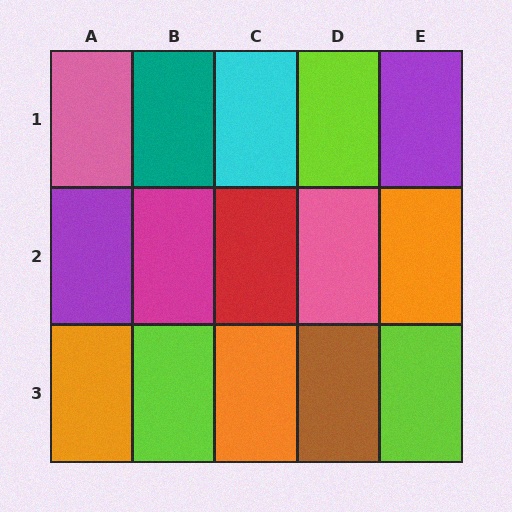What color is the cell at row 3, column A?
Orange.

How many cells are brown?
1 cell is brown.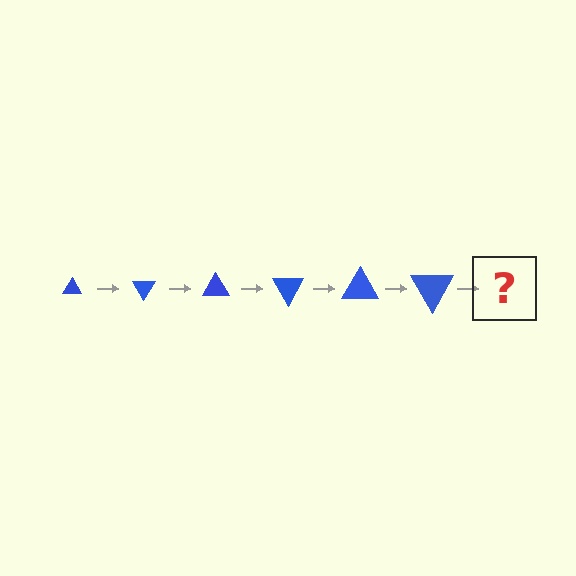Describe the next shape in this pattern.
It should be a triangle, larger than the previous one and rotated 360 degrees from the start.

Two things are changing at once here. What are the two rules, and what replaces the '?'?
The two rules are that the triangle grows larger each step and it rotates 60 degrees each step. The '?' should be a triangle, larger than the previous one and rotated 360 degrees from the start.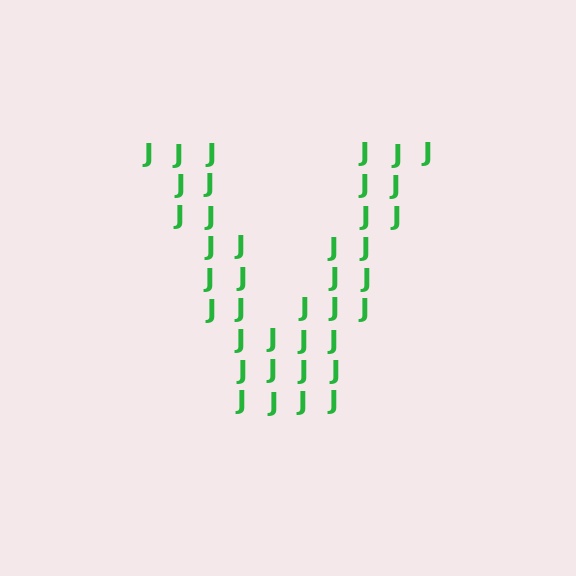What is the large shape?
The large shape is the letter V.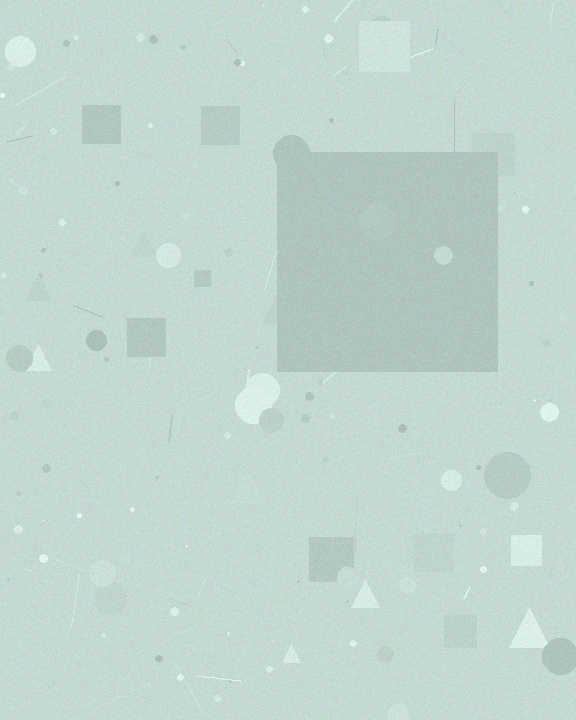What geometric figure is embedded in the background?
A square is embedded in the background.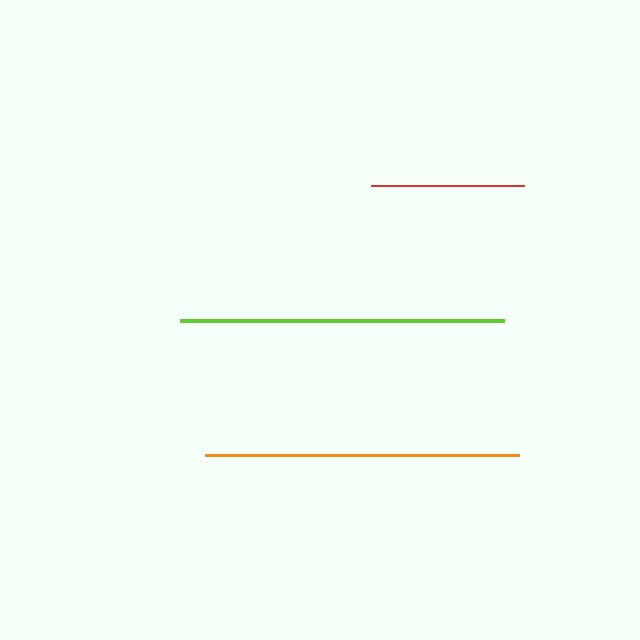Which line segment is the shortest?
The red line is the shortest at approximately 154 pixels.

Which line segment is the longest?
The lime line is the longest at approximately 325 pixels.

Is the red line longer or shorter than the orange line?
The orange line is longer than the red line.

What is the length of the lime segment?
The lime segment is approximately 325 pixels long.